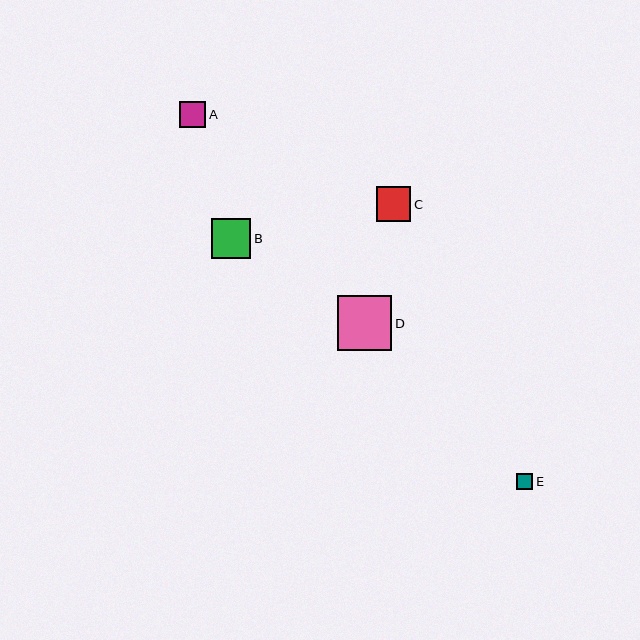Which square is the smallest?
Square E is the smallest with a size of approximately 17 pixels.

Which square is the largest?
Square D is the largest with a size of approximately 54 pixels.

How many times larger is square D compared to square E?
Square D is approximately 3.3 times the size of square E.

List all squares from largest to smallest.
From largest to smallest: D, B, C, A, E.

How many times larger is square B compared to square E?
Square B is approximately 2.4 times the size of square E.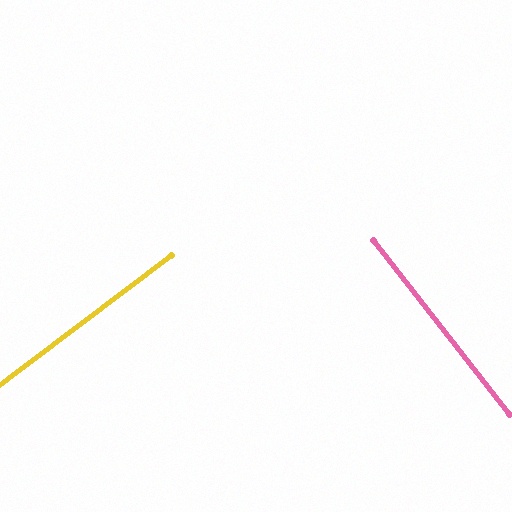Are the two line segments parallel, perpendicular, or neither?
Perpendicular — they meet at approximately 89°.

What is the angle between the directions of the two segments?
Approximately 89 degrees.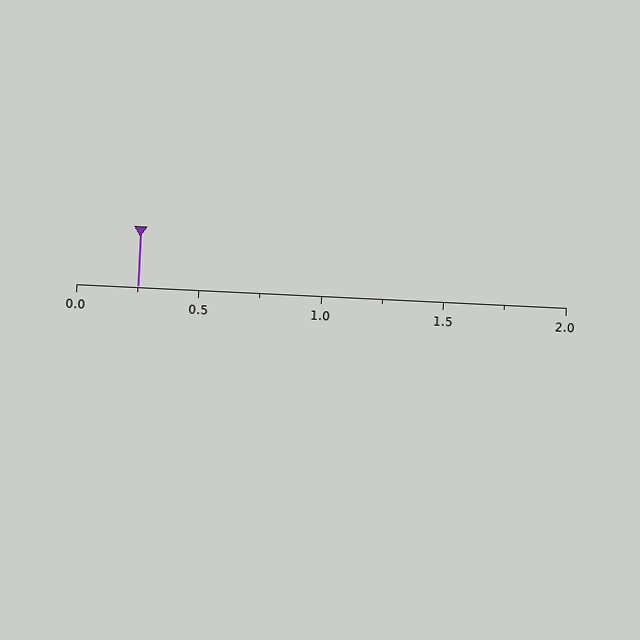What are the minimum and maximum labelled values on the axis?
The axis runs from 0.0 to 2.0.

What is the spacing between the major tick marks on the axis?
The major ticks are spaced 0.5 apart.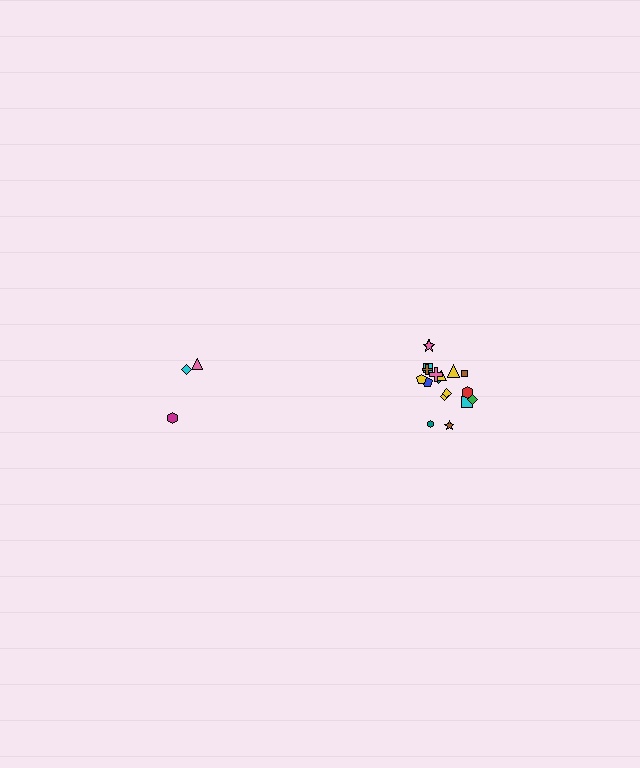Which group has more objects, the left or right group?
The right group.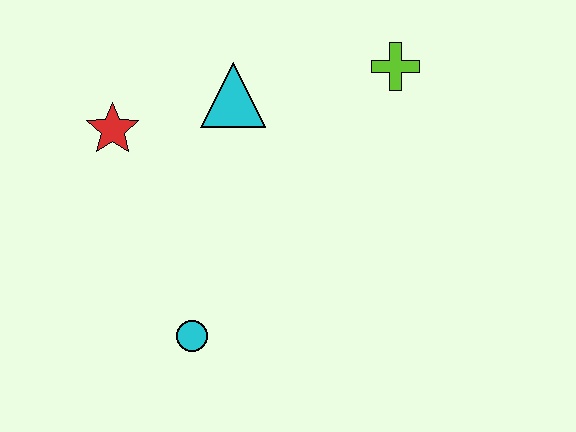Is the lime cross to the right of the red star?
Yes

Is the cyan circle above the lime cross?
No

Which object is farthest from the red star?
The lime cross is farthest from the red star.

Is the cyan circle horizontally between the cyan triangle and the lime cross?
No